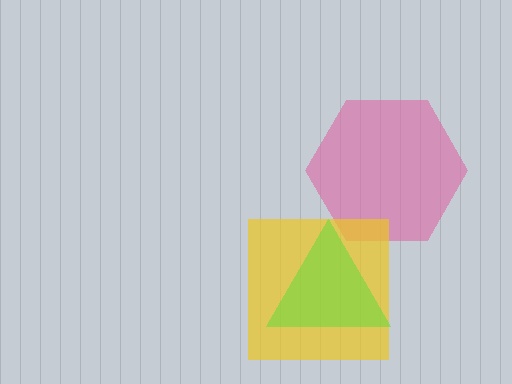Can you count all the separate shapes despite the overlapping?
Yes, there are 3 separate shapes.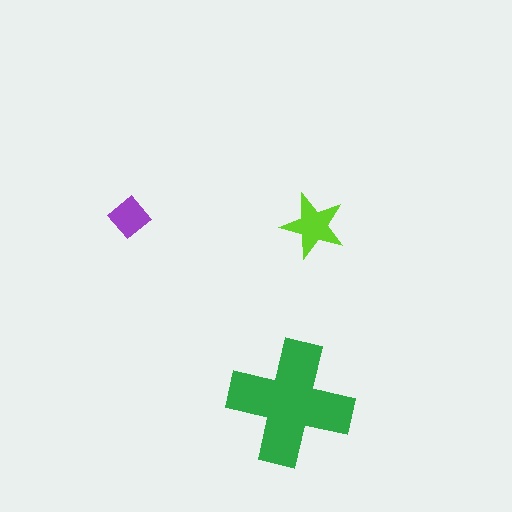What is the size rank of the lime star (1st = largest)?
2nd.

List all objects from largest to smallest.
The green cross, the lime star, the purple diamond.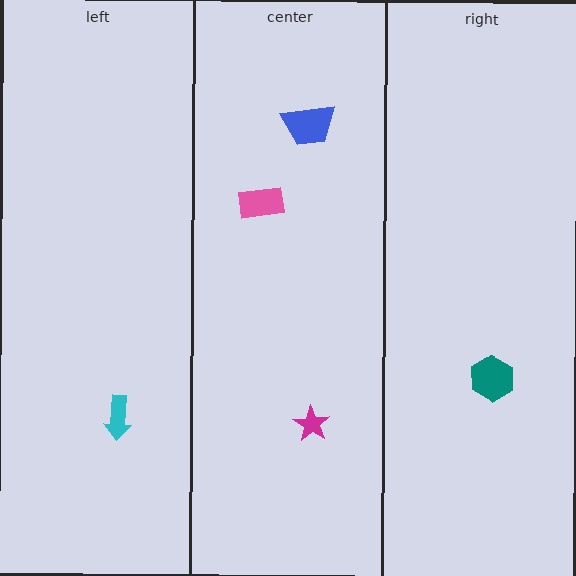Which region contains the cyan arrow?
The left region.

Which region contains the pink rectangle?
The center region.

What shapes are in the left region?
The cyan arrow.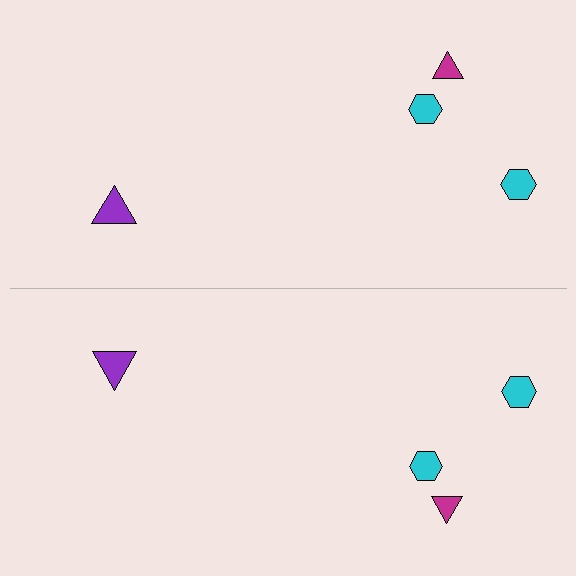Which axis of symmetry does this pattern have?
The pattern has a horizontal axis of symmetry running through the center of the image.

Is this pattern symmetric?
Yes, this pattern has bilateral (reflection) symmetry.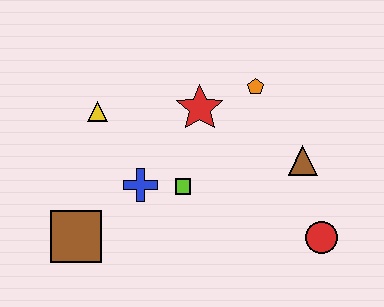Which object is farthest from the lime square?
The red circle is farthest from the lime square.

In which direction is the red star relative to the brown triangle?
The red star is to the left of the brown triangle.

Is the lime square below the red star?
Yes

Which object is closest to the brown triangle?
The red circle is closest to the brown triangle.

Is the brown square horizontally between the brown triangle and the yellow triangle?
No